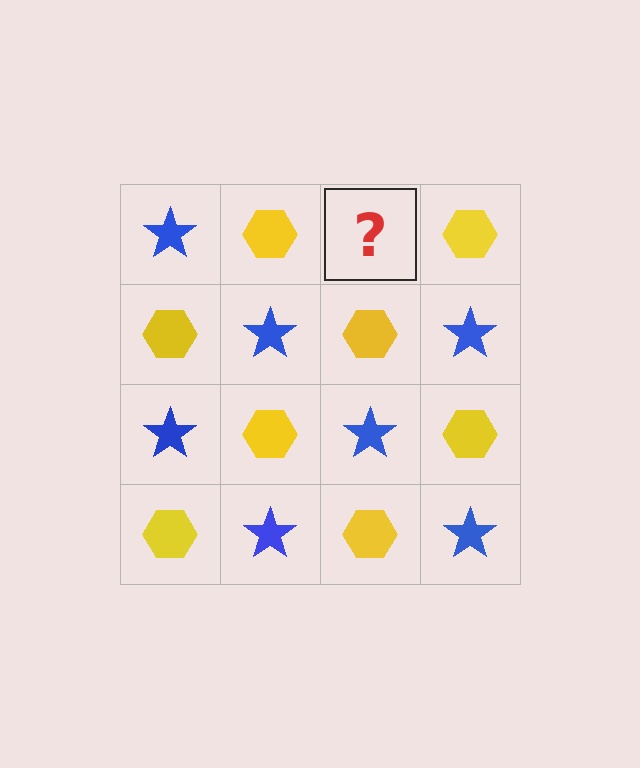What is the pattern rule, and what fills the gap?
The rule is that it alternates blue star and yellow hexagon in a checkerboard pattern. The gap should be filled with a blue star.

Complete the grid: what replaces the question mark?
The question mark should be replaced with a blue star.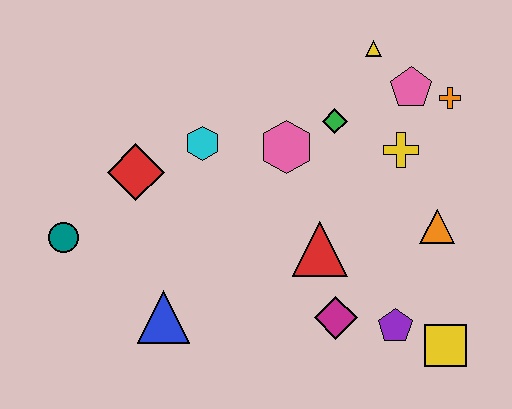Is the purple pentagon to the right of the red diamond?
Yes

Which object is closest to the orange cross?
The pink pentagon is closest to the orange cross.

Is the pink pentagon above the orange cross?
Yes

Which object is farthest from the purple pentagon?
The teal circle is farthest from the purple pentagon.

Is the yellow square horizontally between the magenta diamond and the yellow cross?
No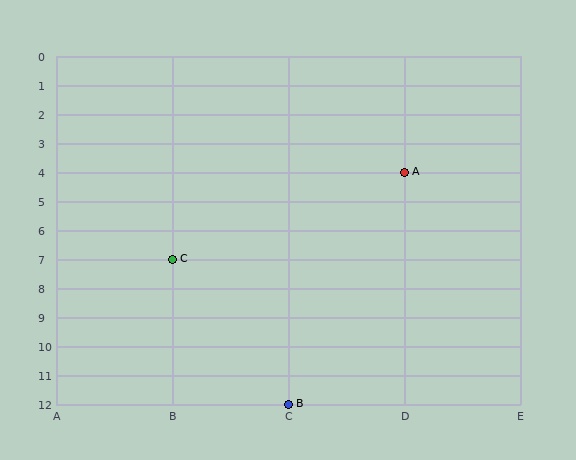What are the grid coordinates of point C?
Point C is at grid coordinates (B, 7).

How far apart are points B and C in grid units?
Points B and C are 1 column and 5 rows apart (about 5.1 grid units diagonally).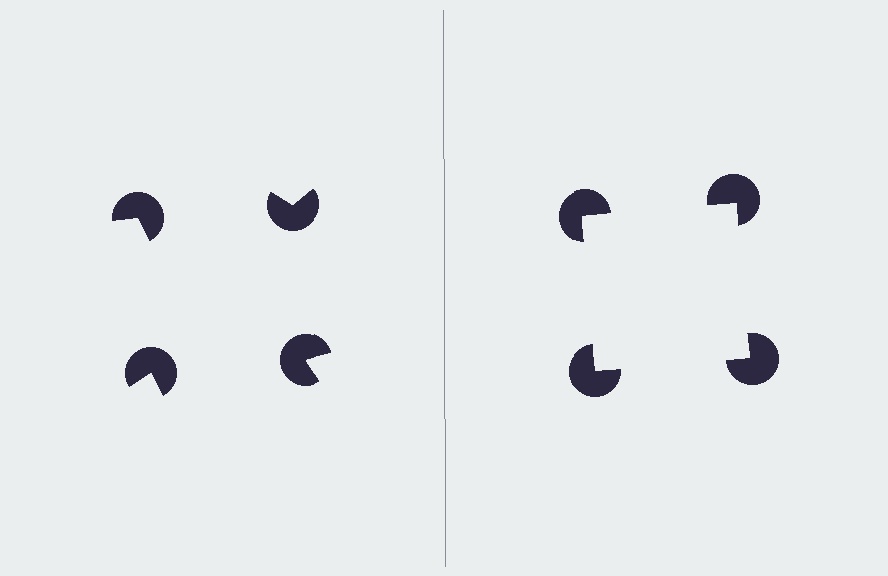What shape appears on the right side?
An illusory square.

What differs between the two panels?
The pac-man discs are positioned identically on both sides; only the wedge orientations differ. On the right they align to a square; on the left they are misaligned.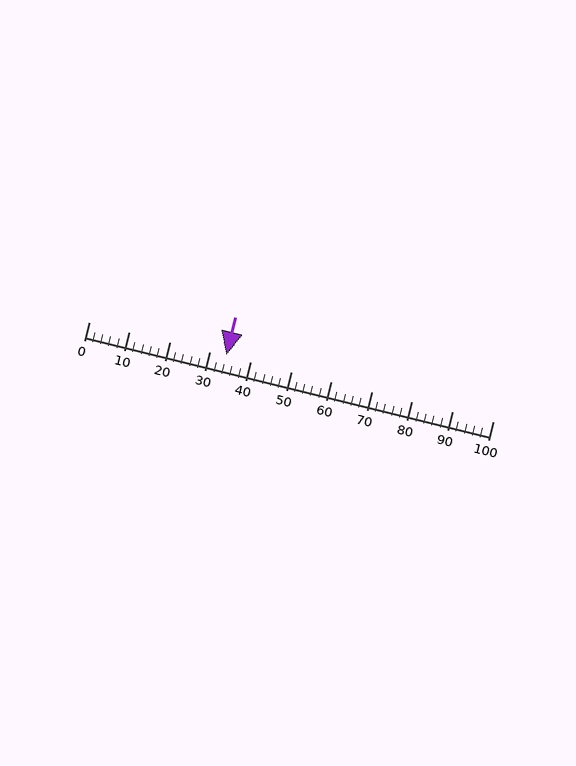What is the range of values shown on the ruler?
The ruler shows values from 0 to 100.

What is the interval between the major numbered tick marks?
The major tick marks are spaced 10 units apart.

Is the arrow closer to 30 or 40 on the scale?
The arrow is closer to 30.